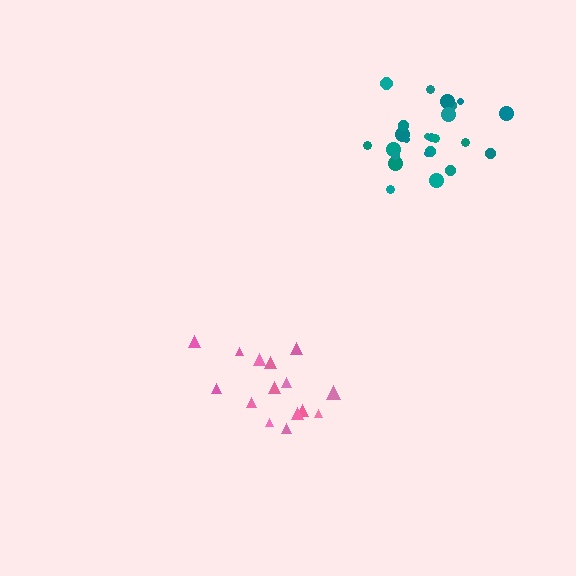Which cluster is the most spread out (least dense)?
Pink.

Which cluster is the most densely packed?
Teal.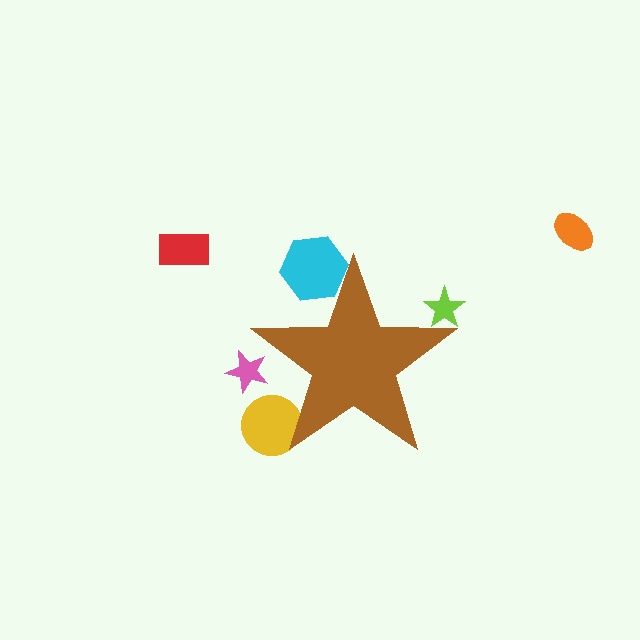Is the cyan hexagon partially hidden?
Yes, the cyan hexagon is partially hidden behind the brown star.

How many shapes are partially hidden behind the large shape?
4 shapes are partially hidden.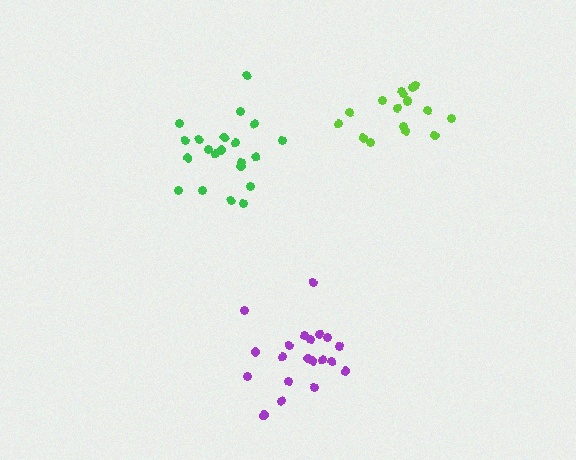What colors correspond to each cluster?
The clusters are colored: purple, lime, green.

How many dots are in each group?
Group 1: 20 dots, Group 2: 17 dots, Group 3: 21 dots (58 total).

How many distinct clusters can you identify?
There are 3 distinct clusters.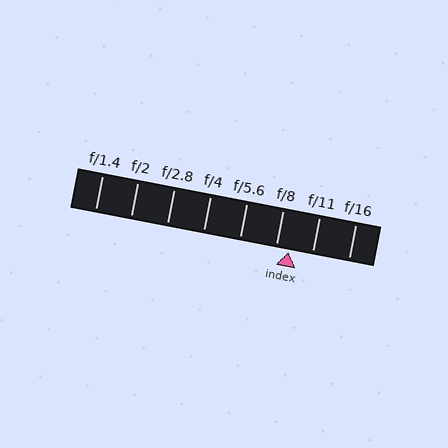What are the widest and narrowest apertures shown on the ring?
The widest aperture shown is f/1.4 and the narrowest is f/16.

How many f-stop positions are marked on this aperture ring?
There are 8 f-stop positions marked.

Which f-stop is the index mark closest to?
The index mark is closest to f/8.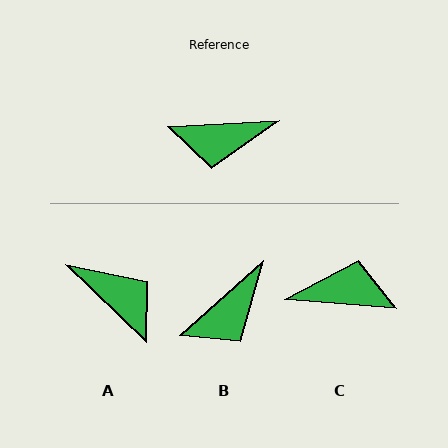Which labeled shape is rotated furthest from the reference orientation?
C, about 172 degrees away.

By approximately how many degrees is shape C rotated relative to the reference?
Approximately 172 degrees counter-clockwise.